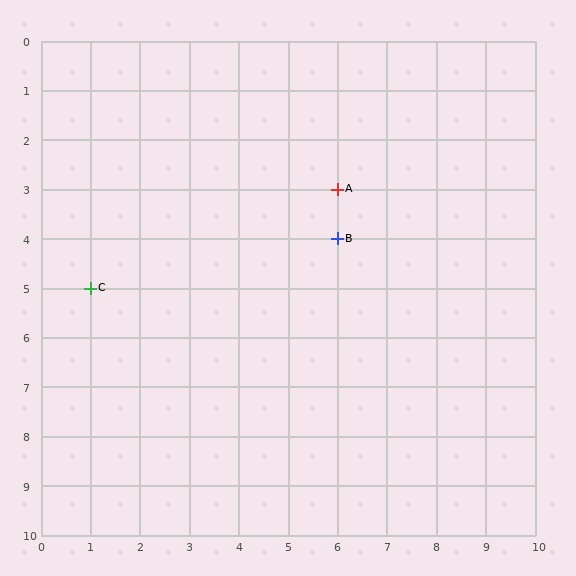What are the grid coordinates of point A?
Point A is at grid coordinates (6, 3).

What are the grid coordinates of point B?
Point B is at grid coordinates (6, 4).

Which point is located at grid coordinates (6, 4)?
Point B is at (6, 4).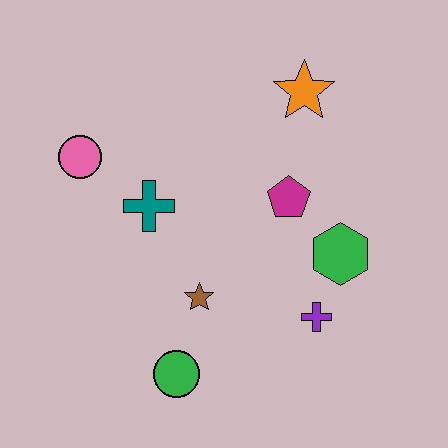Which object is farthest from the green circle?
The orange star is farthest from the green circle.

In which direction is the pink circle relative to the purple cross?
The pink circle is to the left of the purple cross.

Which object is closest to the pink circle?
The teal cross is closest to the pink circle.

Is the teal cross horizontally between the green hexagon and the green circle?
No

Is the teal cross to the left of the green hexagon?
Yes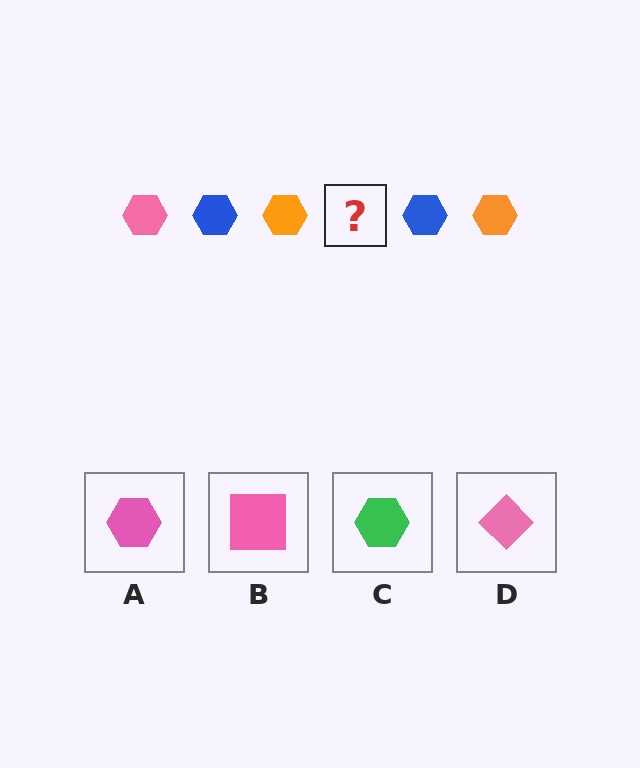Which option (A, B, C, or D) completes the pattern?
A.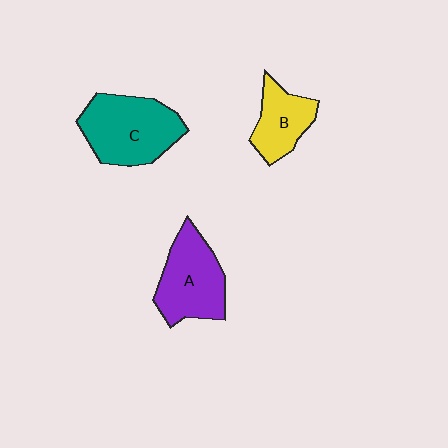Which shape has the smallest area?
Shape B (yellow).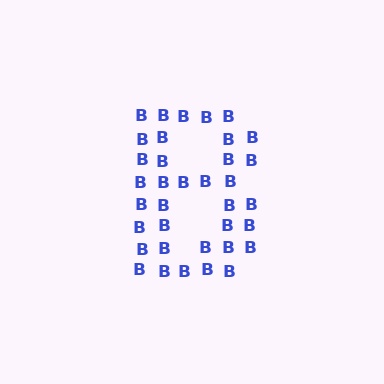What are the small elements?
The small elements are letter B's.